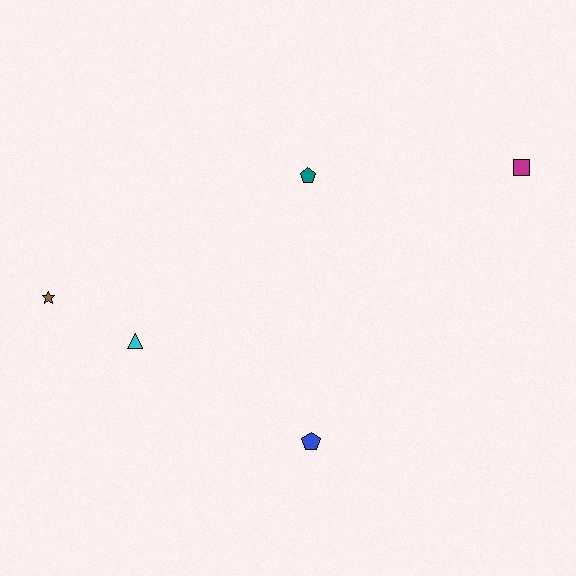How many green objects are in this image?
There are no green objects.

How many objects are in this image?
There are 5 objects.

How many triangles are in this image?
There is 1 triangle.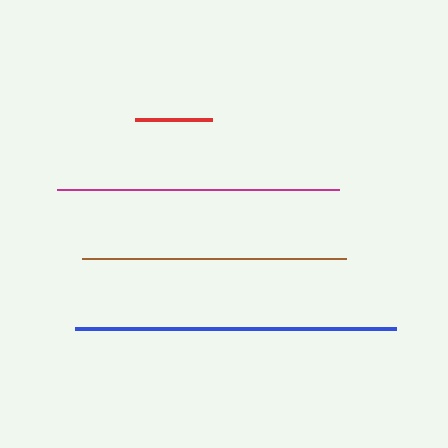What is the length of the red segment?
The red segment is approximately 77 pixels long.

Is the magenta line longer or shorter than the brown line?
The magenta line is longer than the brown line.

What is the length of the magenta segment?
The magenta segment is approximately 281 pixels long.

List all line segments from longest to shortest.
From longest to shortest: blue, magenta, brown, red.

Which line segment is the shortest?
The red line is the shortest at approximately 77 pixels.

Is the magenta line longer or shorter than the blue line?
The blue line is longer than the magenta line.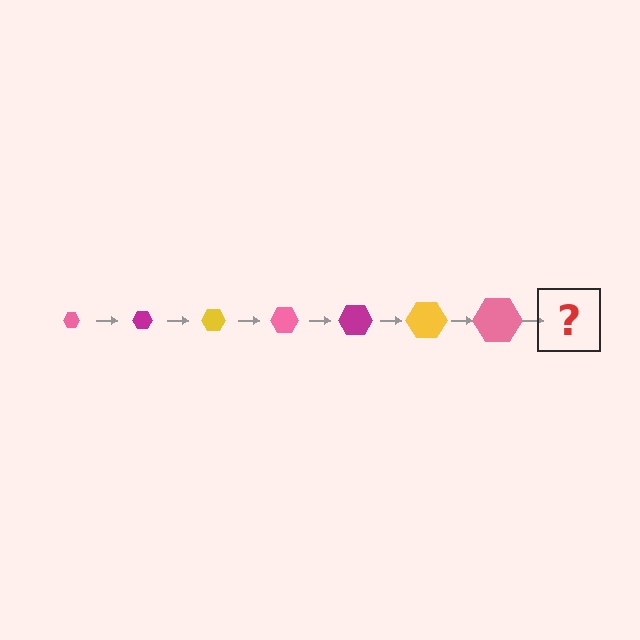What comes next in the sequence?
The next element should be a magenta hexagon, larger than the previous one.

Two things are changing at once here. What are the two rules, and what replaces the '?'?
The two rules are that the hexagon grows larger each step and the color cycles through pink, magenta, and yellow. The '?' should be a magenta hexagon, larger than the previous one.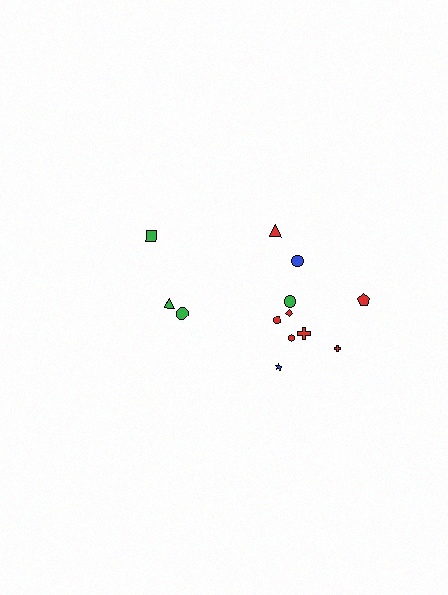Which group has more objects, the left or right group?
The right group.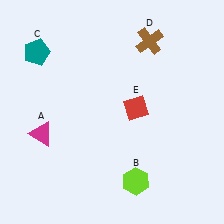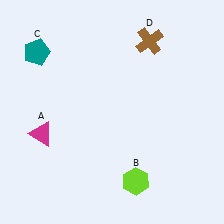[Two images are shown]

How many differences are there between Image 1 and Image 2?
There is 1 difference between the two images.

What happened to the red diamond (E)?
The red diamond (E) was removed in Image 2. It was in the top-right area of Image 1.